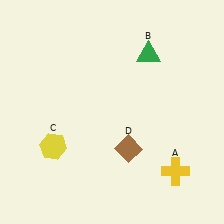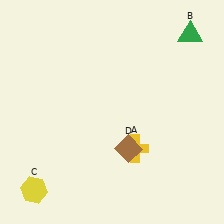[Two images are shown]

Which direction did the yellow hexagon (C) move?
The yellow hexagon (C) moved down.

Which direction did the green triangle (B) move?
The green triangle (B) moved right.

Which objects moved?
The objects that moved are: the yellow cross (A), the green triangle (B), the yellow hexagon (C).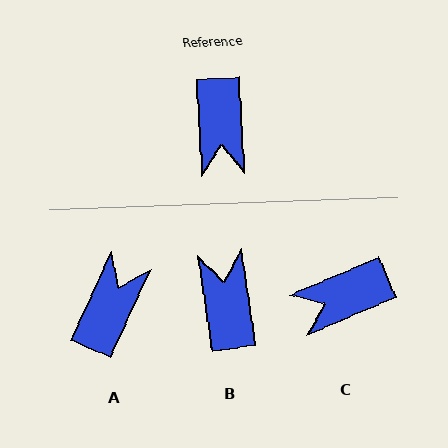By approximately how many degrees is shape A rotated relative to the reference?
Approximately 152 degrees counter-clockwise.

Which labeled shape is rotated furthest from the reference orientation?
B, about 175 degrees away.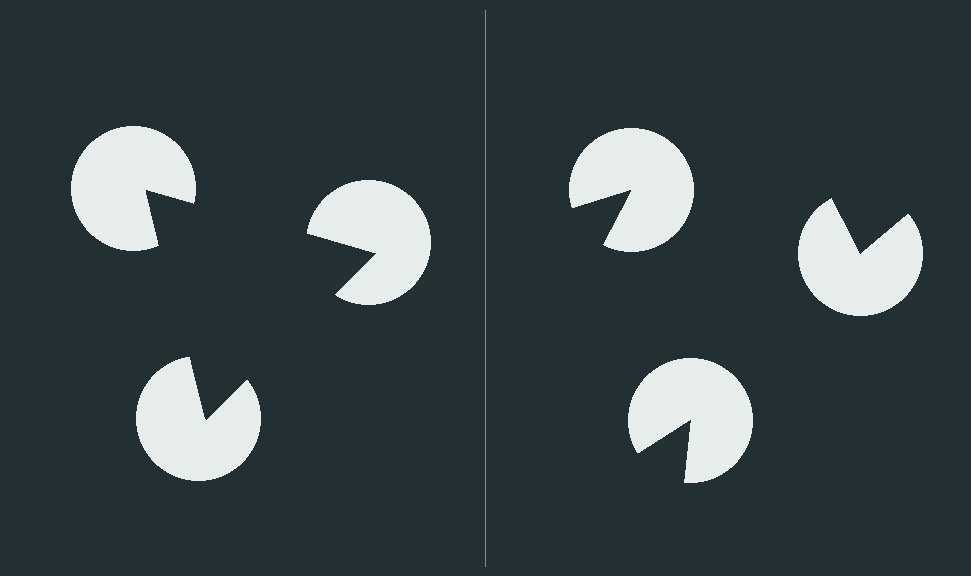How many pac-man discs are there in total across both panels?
6 — 3 on each side.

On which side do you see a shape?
An illusory triangle appears on the left side. On the right side the wedge cuts are rotated, so no coherent shape forms.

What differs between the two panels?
The pac-man discs are positioned identically on both sides; only the wedge orientations differ. On the left they align to a triangle; on the right they are misaligned.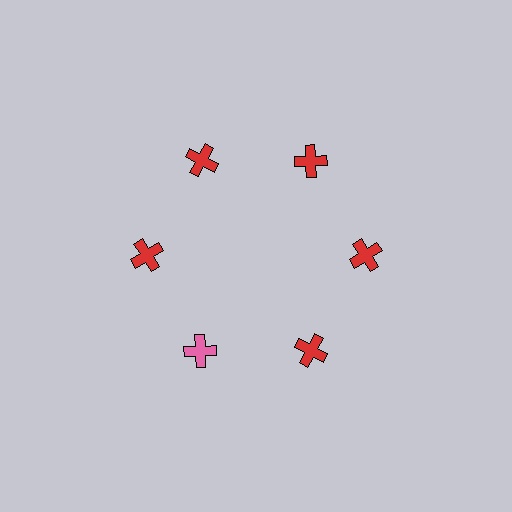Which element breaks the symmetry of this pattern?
The pink cross at roughly the 7 o'clock position breaks the symmetry. All other shapes are red crosses.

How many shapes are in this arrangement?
There are 6 shapes arranged in a ring pattern.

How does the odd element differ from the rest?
It has a different color: pink instead of red.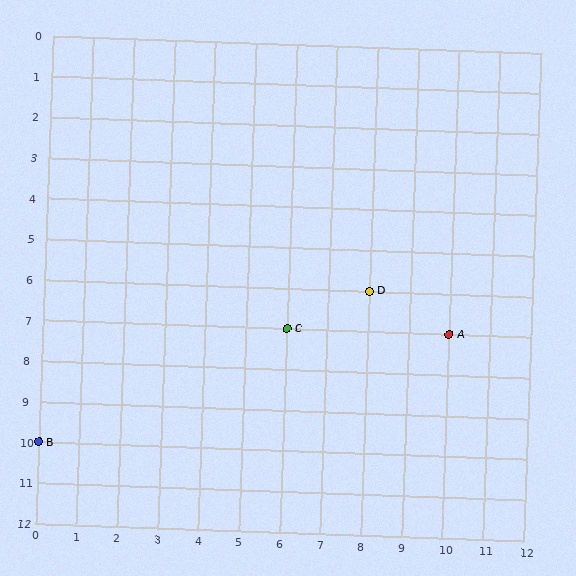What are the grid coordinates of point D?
Point D is at grid coordinates (8, 6).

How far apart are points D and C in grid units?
Points D and C are 2 columns and 1 row apart (about 2.2 grid units diagonally).